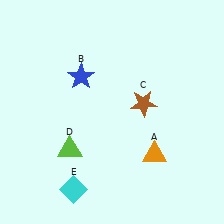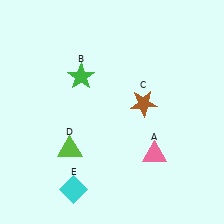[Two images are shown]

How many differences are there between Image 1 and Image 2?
There are 2 differences between the two images.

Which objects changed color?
A changed from orange to pink. B changed from blue to green.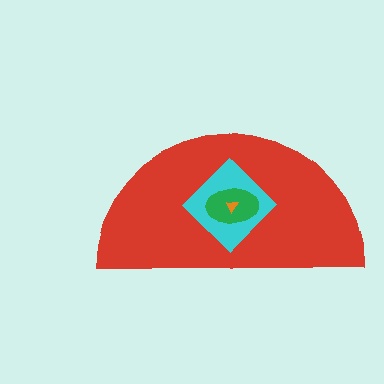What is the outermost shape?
The red semicircle.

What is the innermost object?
The orange triangle.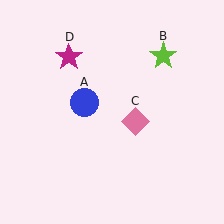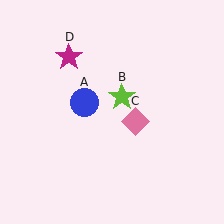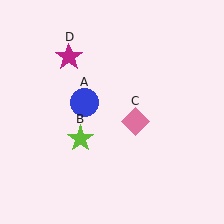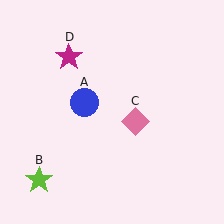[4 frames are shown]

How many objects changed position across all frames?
1 object changed position: lime star (object B).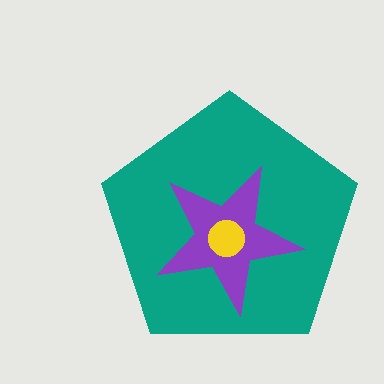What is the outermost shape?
The teal pentagon.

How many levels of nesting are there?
3.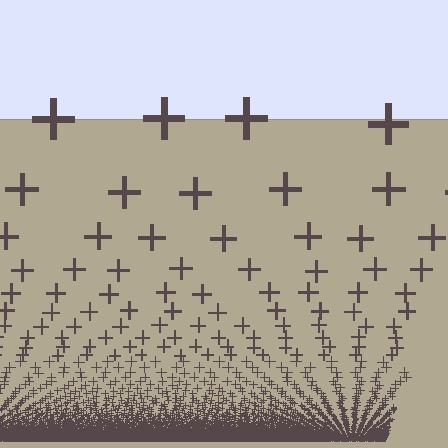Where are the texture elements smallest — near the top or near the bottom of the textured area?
Near the bottom.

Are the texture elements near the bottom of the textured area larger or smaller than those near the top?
Smaller. The gradient is inverted — elements near the bottom are smaller and denser.